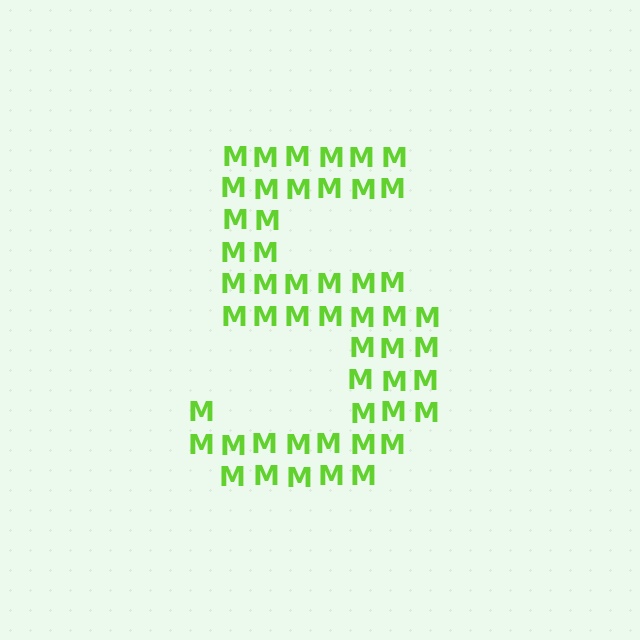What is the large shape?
The large shape is the digit 5.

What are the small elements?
The small elements are letter M's.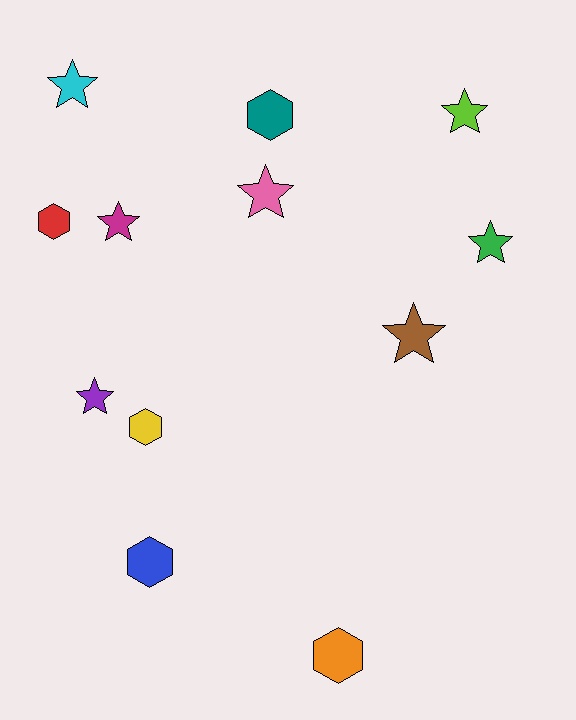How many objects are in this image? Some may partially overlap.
There are 12 objects.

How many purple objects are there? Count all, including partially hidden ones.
There is 1 purple object.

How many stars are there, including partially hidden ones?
There are 7 stars.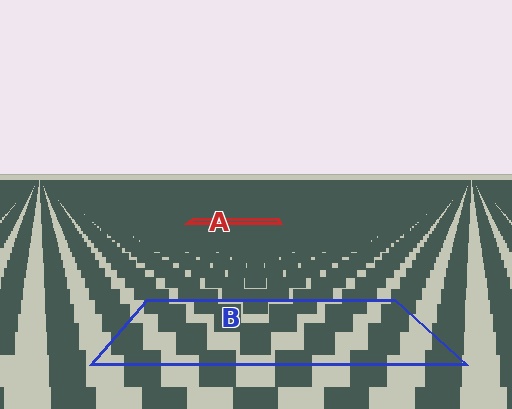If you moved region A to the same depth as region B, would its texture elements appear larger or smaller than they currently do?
They would appear larger. At a closer depth, the same texture elements are projected at a bigger on-screen size.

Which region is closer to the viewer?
Region B is closer. The texture elements there are larger and more spread out.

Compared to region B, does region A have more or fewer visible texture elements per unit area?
Region A has more texture elements per unit area — they are packed more densely because it is farther away.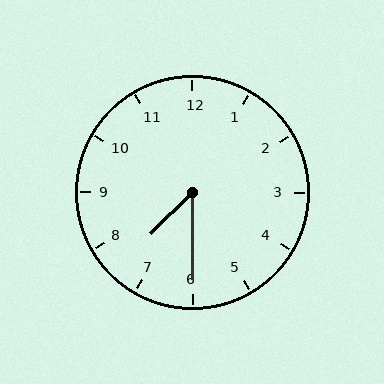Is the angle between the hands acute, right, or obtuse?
It is acute.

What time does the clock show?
7:30.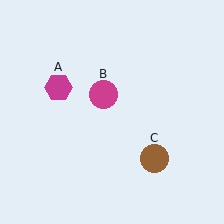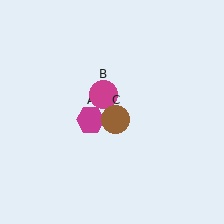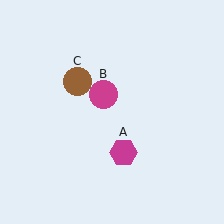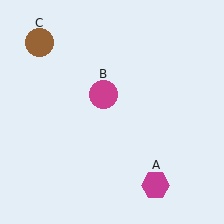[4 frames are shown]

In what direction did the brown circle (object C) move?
The brown circle (object C) moved up and to the left.